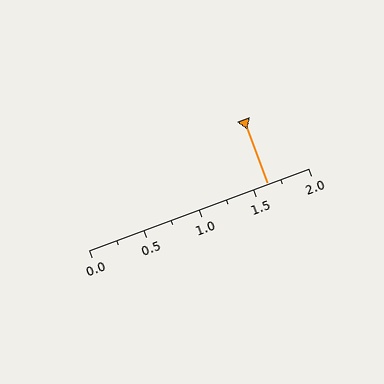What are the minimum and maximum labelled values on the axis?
The axis runs from 0.0 to 2.0.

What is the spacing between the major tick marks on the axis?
The major ticks are spaced 0.5 apart.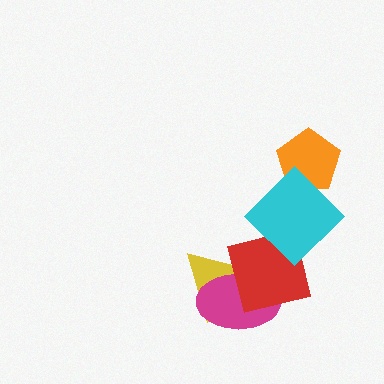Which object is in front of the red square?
The cyan diamond is in front of the red square.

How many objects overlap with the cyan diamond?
2 objects overlap with the cyan diamond.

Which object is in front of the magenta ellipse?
The red square is in front of the magenta ellipse.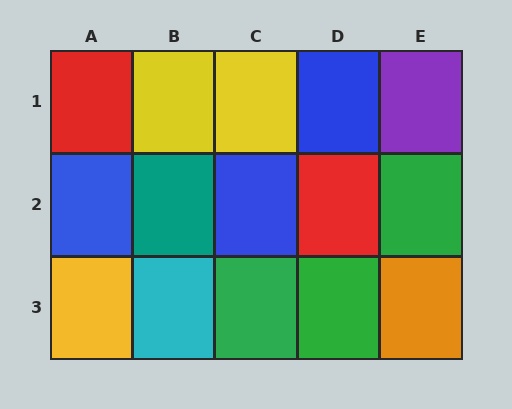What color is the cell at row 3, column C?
Green.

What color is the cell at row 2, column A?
Blue.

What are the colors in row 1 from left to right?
Red, yellow, yellow, blue, purple.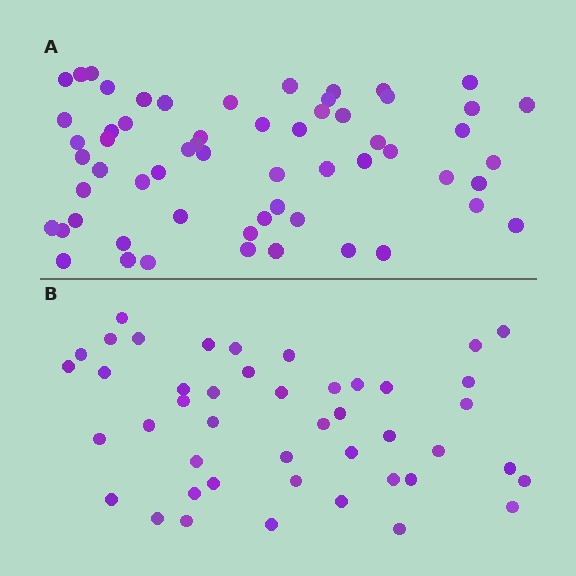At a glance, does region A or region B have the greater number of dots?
Region A (the top region) has more dots.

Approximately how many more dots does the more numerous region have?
Region A has approximately 15 more dots than region B.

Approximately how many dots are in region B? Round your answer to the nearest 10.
About 40 dots. (The exact count is 45, which rounds to 40.)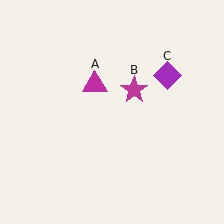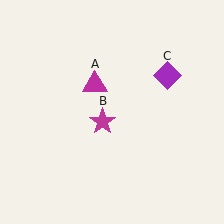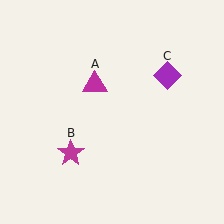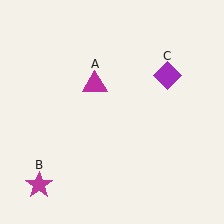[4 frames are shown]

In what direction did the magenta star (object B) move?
The magenta star (object B) moved down and to the left.